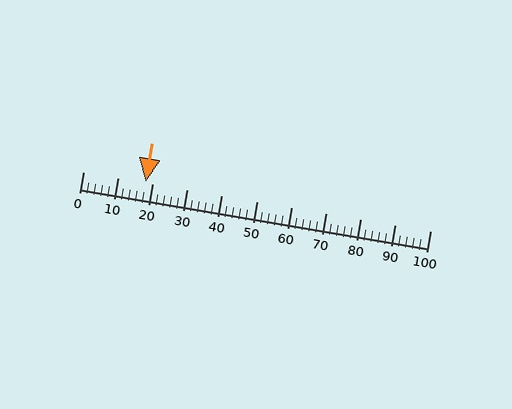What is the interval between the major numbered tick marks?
The major tick marks are spaced 10 units apart.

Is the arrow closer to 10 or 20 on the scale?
The arrow is closer to 20.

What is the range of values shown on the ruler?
The ruler shows values from 0 to 100.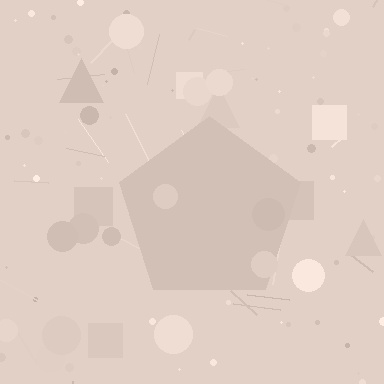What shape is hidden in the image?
A pentagon is hidden in the image.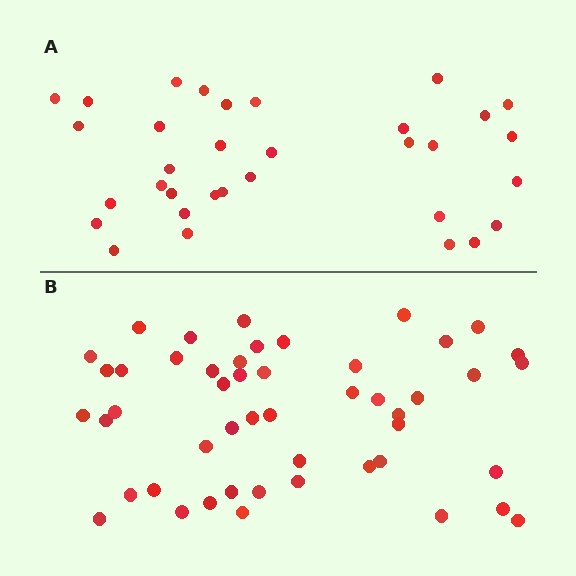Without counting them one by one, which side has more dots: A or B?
Region B (the bottom region) has more dots.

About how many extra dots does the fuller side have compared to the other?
Region B has approximately 15 more dots than region A.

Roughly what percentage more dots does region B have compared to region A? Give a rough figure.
About 50% more.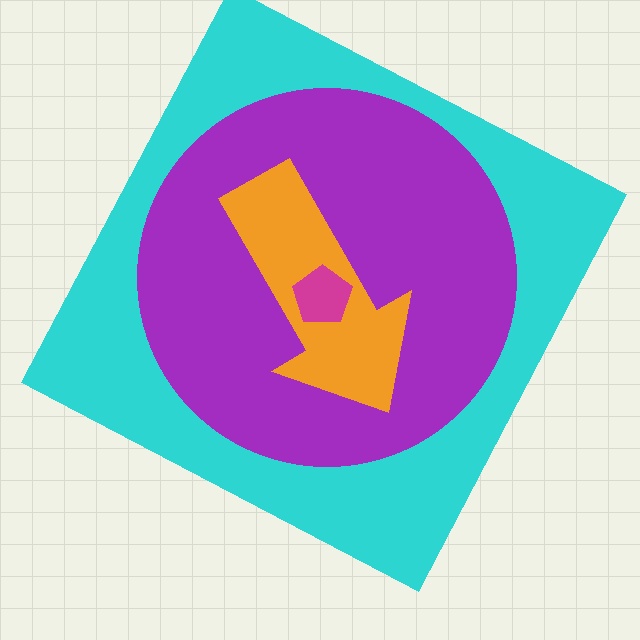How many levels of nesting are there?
4.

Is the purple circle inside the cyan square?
Yes.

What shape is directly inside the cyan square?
The purple circle.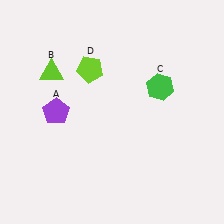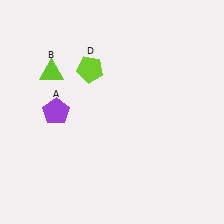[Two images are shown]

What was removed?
The green hexagon (C) was removed in Image 2.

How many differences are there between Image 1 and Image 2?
There is 1 difference between the two images.